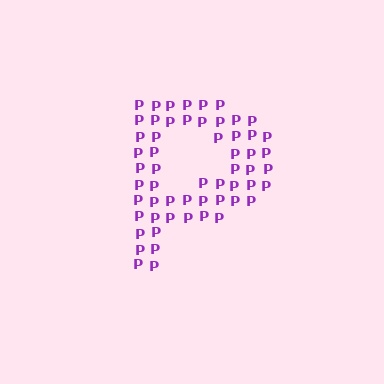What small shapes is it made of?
It is made of small letter P's.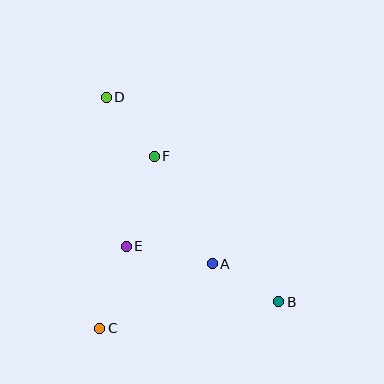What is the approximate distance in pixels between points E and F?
The distance between E and F is approximately 94 pixels.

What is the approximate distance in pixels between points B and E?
The distance between B and E is approximately 163 pixels.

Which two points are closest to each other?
Points D and F are closest to each other.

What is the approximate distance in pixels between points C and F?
The distance between C and F is approximately 180 pixels.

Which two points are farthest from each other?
Points B and D are farthest from each other.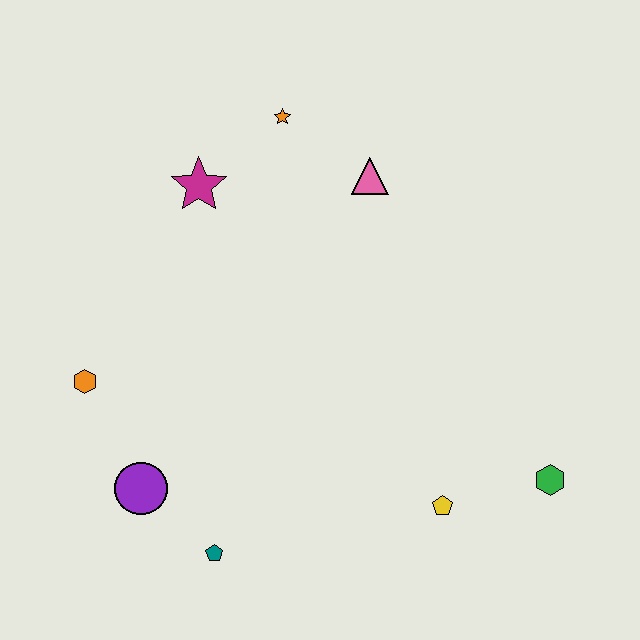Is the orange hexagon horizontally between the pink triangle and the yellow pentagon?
No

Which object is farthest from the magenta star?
The green hexagon is farthest from the magenta star.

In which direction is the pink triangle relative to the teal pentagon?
The pink triangle is above the teal pentagon.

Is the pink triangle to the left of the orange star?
No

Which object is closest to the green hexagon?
The yellow pentagon is closest to the green hexagon.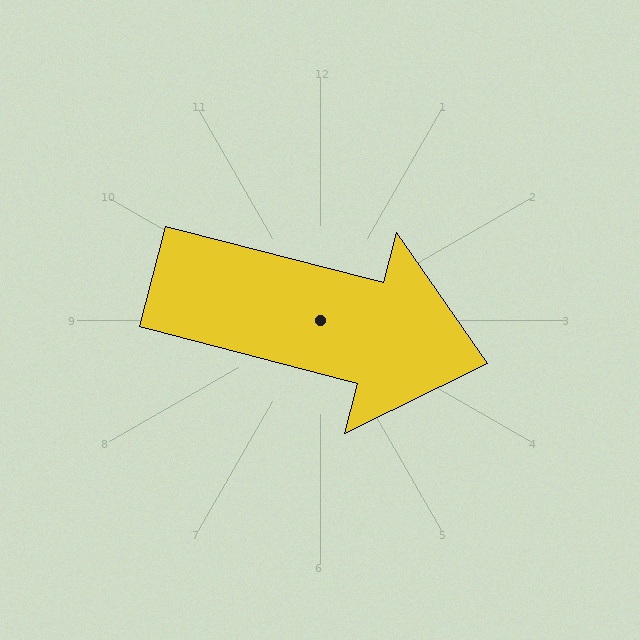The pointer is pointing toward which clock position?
Roughly 3 o'clock.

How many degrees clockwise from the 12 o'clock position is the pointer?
Approximately 104 degrees.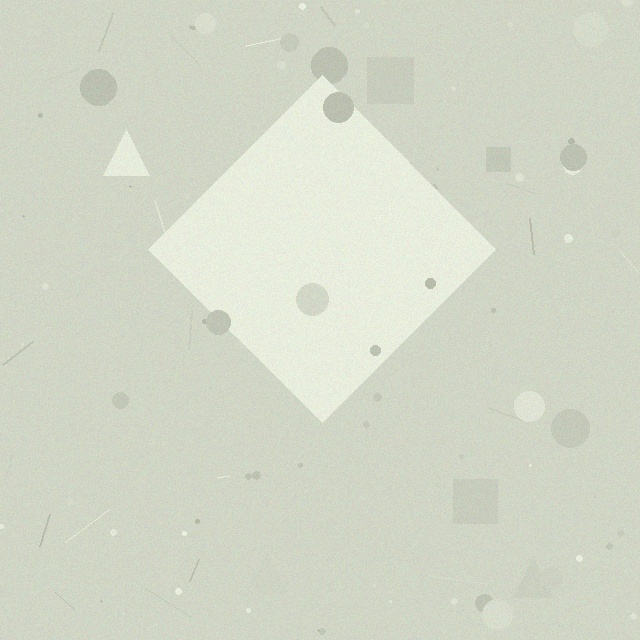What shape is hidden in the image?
A diamond is hidden in the image.